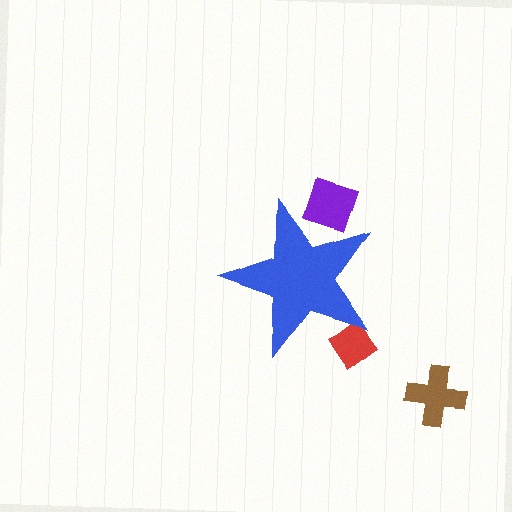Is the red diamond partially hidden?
Yes, the red diamond is partially hidden behind the blue star.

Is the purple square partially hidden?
Yes, the purple square is partially hidden behind the blue star.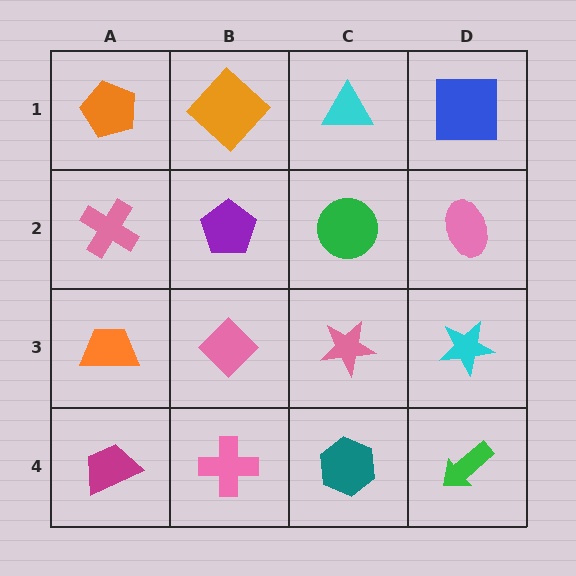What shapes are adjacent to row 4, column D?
A cyan star (row 3, column D), a teal hexagon (row 4, column C).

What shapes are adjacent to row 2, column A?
An orange pentagon (row 1, column A), an orange trapezoid (row 3, column A), a purple pentagon (row 2, column B).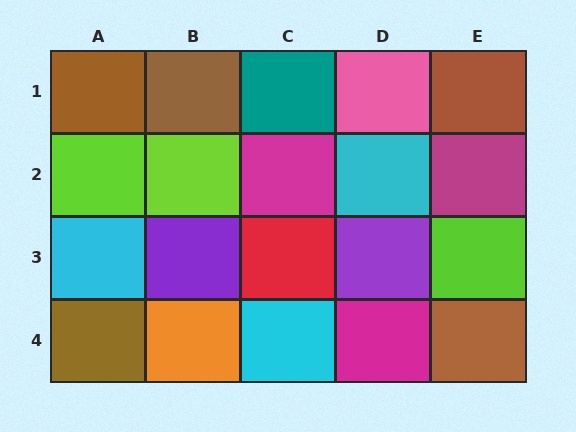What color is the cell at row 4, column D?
Magenta.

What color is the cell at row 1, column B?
Brown.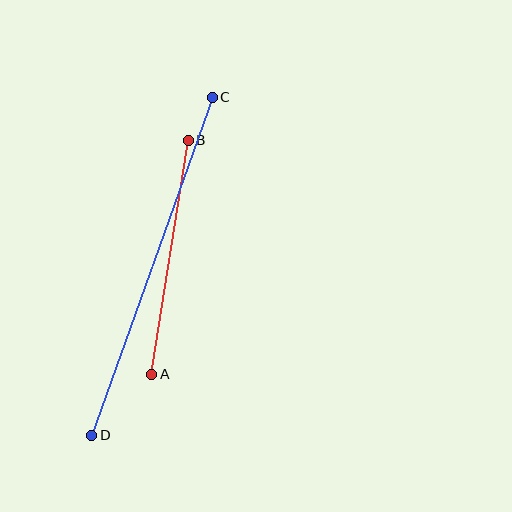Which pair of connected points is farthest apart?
Points C and D are farthest apart.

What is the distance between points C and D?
The distance is approximately 359 pixels.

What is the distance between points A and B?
The distance is approximately 237 pixels.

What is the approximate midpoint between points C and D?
The midpoint is at approximately (152, 266) pixels.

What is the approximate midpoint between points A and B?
The midpoint is at approximately (170, 257) pixels.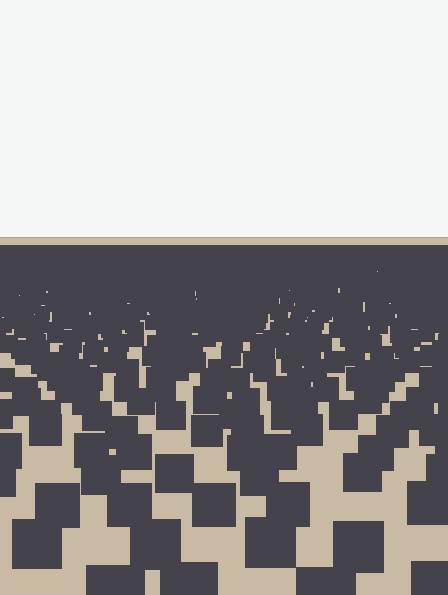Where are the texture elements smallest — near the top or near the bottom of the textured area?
Near the top.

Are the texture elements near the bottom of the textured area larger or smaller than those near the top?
Larger. Near the bottom, elements are closer to the viewer and appear at a bigger on-screen size.